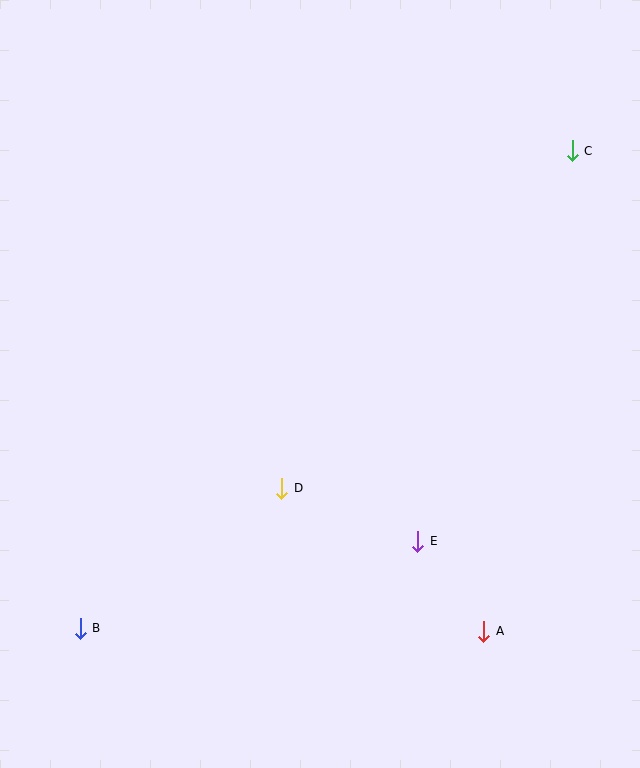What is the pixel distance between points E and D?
The distance between E and D is 146 pixels.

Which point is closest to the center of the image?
Point D at (282, 488) is closest to the center.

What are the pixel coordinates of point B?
Point B is at (80, 628).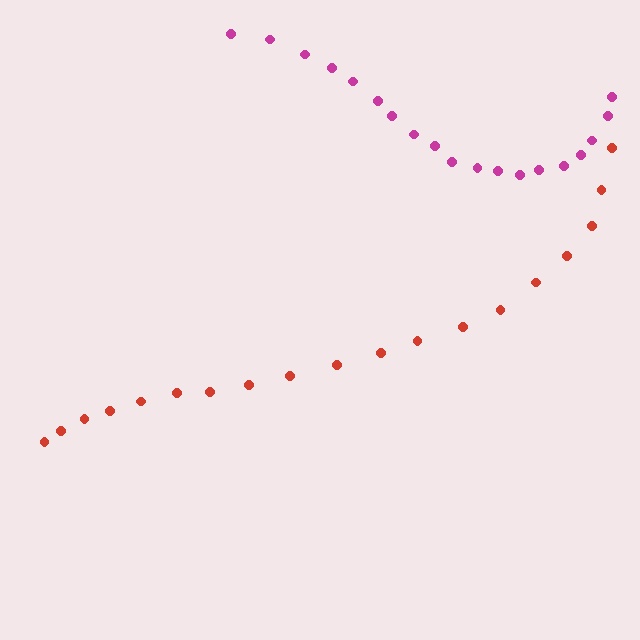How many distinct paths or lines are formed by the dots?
There are 2 distinct paths.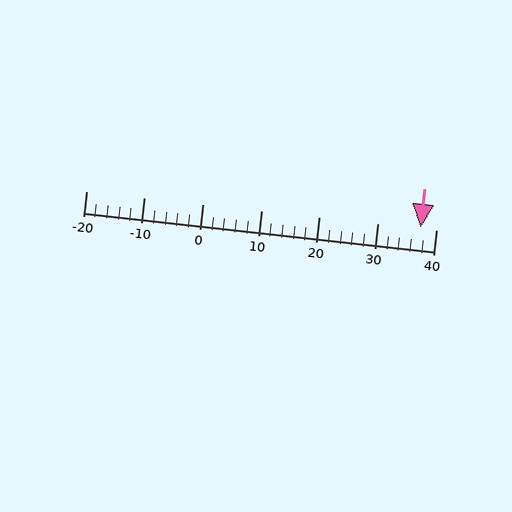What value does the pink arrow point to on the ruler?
The pink arrow points to approximately 37.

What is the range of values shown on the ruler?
The ruler shows values from -20 to 40.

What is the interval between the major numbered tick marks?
The major tick marks are spaced 10 units apart.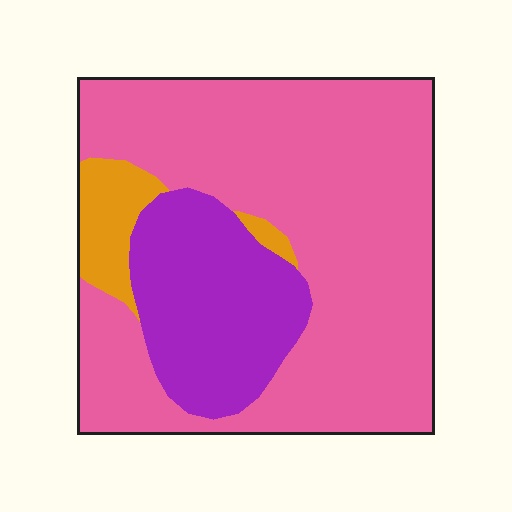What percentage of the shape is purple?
Purple covers around 25% of the shape.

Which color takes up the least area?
Orange, at roughly 10%.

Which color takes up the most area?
Pink, at roughly 70%.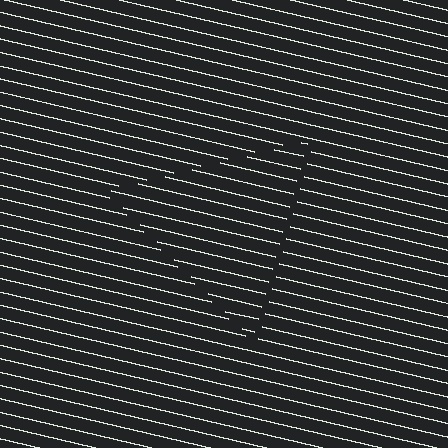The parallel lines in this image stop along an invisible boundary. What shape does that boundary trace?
An illusory triangle. The interior of the shape contains the same grating, shifted by half a period — the contour is defined by the phase discontinuity where line-ends from the inner and outer gratings abut.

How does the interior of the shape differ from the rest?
The interior of the shape contains the same grating, shifted by half a period — the contour is defined by the phase discontinuity where line-ends from the inner and outer gratings abut.